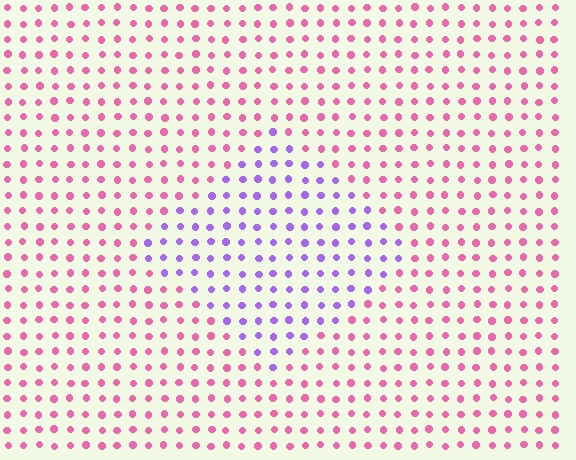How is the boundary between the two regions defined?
The boundary is defined purely by a slight shift in hue (about 60 degrees). Spacing, size, and orientation are identical on both sides.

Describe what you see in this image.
The image is filled with small pink elements in a uniform arrangement. A diamond-shaped region is visible where the elements are tinted to a slightly different hue, forming a subtle color boundary.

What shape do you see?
I see a diamond.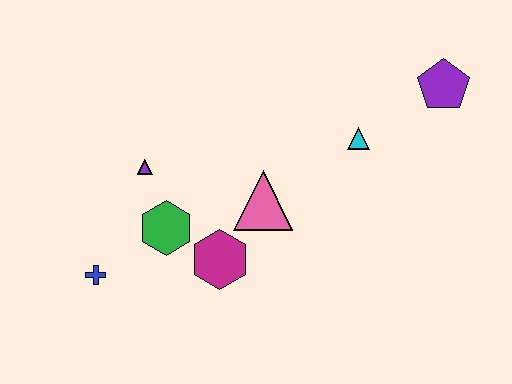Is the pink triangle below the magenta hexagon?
No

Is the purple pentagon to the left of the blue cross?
No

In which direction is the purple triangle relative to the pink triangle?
The purple triangle is to the left of the pink triangle.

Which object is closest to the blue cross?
The green hexagon is closest to the blue cross.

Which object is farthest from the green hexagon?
The purple pentagon is farthest from the green hexagon.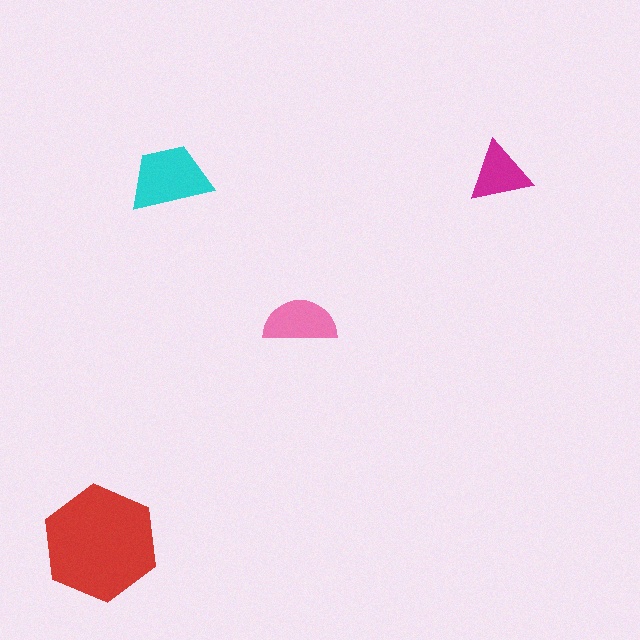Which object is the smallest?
The magenta triangle.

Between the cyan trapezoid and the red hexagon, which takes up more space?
The red hexagon.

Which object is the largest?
The red hexagon.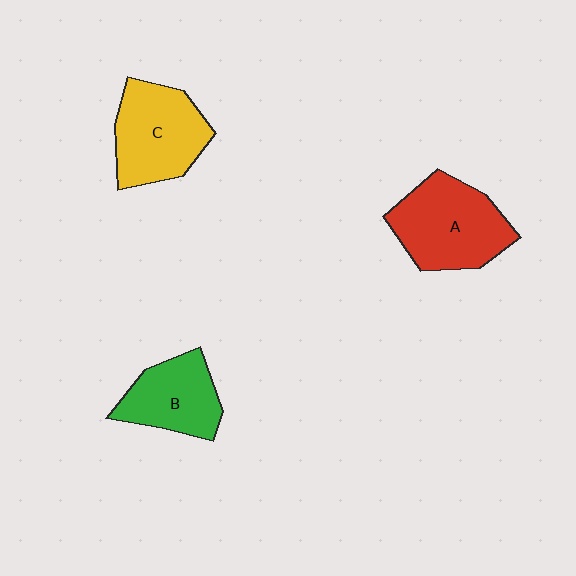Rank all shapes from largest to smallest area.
From largest to smallest: A (red), C (yellow), B (green).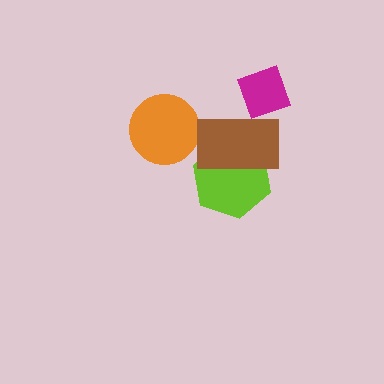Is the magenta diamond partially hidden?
No, no other shape covers it.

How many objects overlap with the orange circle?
0 objects overlap with the orange circle.